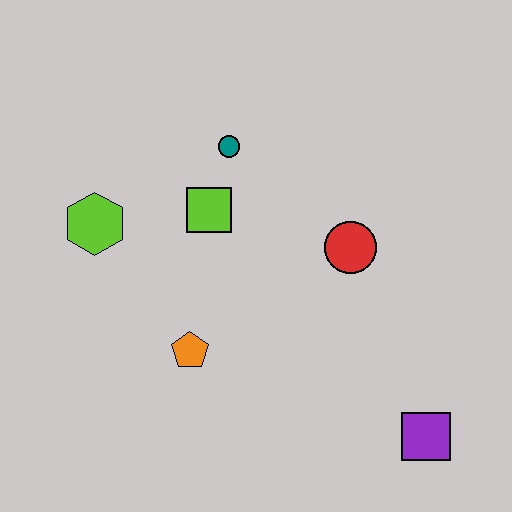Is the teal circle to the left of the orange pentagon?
No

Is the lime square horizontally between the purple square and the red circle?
No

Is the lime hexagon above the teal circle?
No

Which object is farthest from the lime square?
The purple square is farthest from the lime square.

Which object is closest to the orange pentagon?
The lime square is closest to the orange pentagon.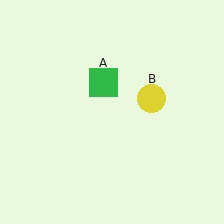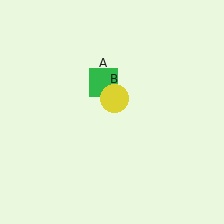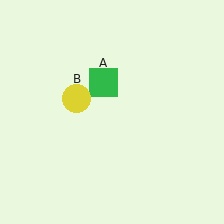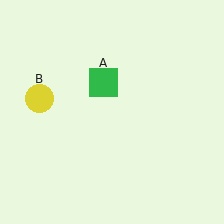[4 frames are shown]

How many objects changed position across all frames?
1 object changed position: yellow circle (object B).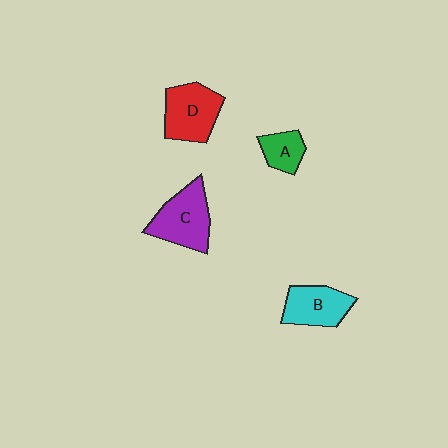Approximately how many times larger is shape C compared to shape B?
Approximately 1.2 times.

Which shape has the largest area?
Shape C (purple).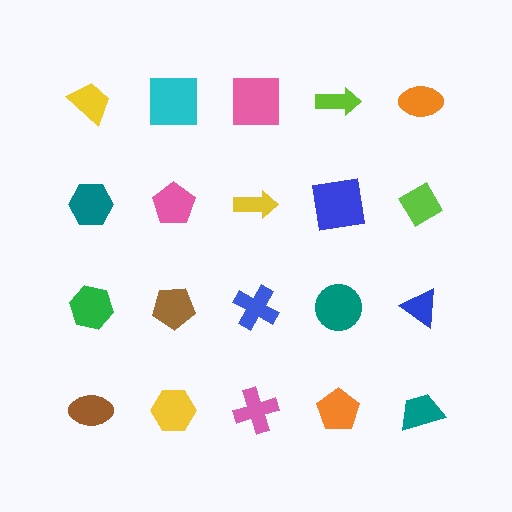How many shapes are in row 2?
5 shapes.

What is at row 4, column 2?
A yellow hexagon.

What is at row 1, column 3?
A pink square.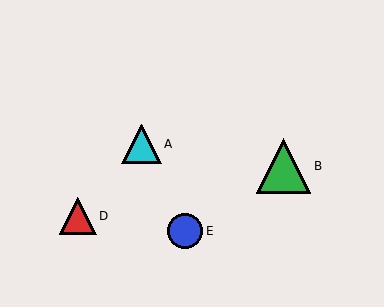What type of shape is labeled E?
Shape E is a blue circle.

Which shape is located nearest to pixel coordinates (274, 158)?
The green triangle (labeled B) at (284, 166) is nearest to that location.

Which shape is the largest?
The green triangle (labeled B) is the largest.